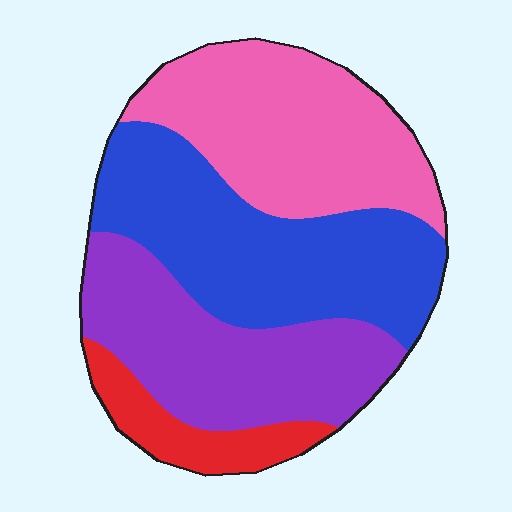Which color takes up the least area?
Red, at roughly 10%.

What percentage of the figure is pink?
Pink takes up about one third (1/3) of the figure.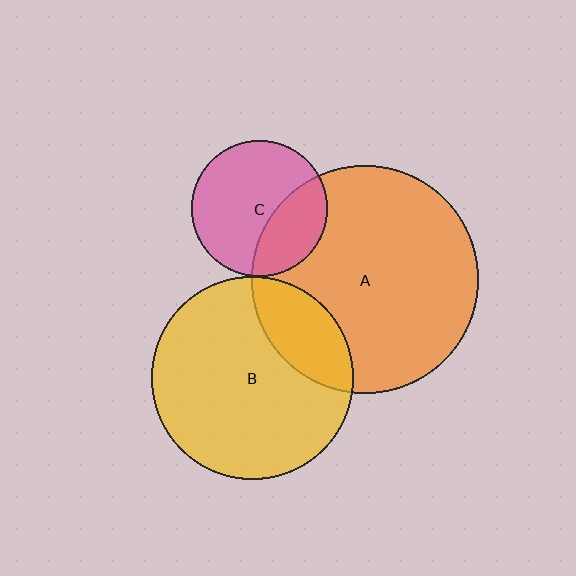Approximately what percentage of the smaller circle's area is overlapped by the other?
Approximately 20%.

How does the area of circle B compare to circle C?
Approximately 2.2 times.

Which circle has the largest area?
Circle A (orange).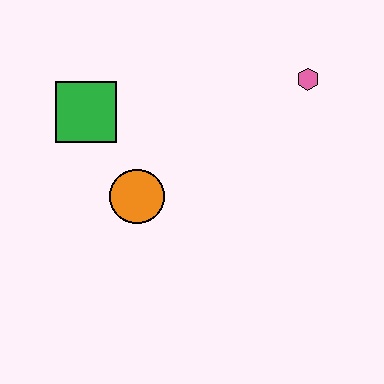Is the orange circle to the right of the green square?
Yes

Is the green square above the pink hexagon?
No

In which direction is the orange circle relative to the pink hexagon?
The orange circle is to the left of the pink hexagon.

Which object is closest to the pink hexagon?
The orange circle is closest to the pink hexagon.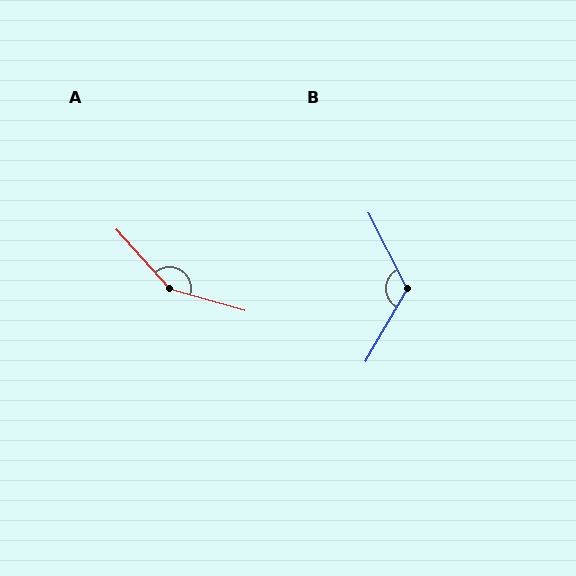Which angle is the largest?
A, at approximately 148 degrees.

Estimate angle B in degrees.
Approximately 123 degrees.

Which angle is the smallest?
B, at approximately 123 degrees.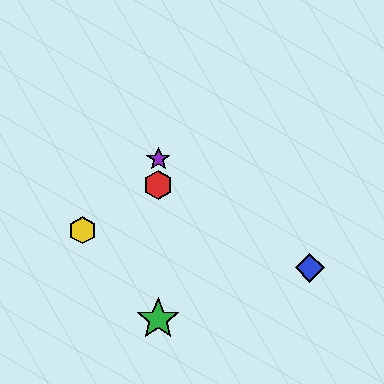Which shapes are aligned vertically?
The red hexagon, the green star, the purple star are aligned vertically.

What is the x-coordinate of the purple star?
The purple star is at x≈158.